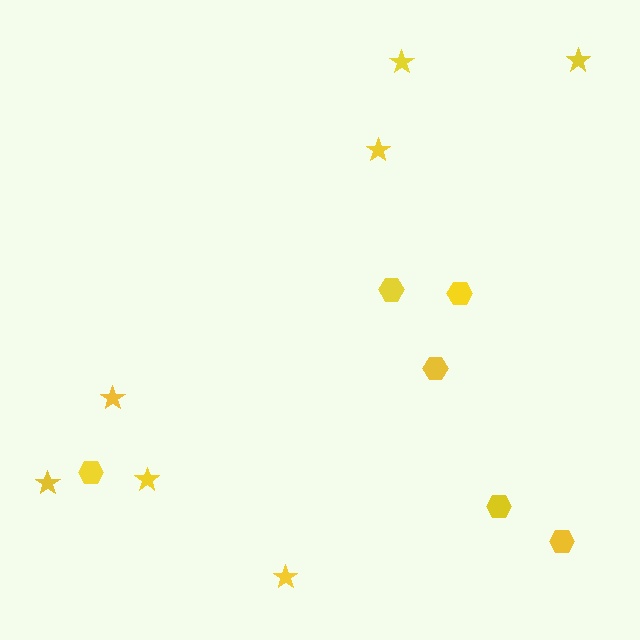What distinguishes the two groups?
There are 2 groups: one group of hexagons (6) and one group of stars (7).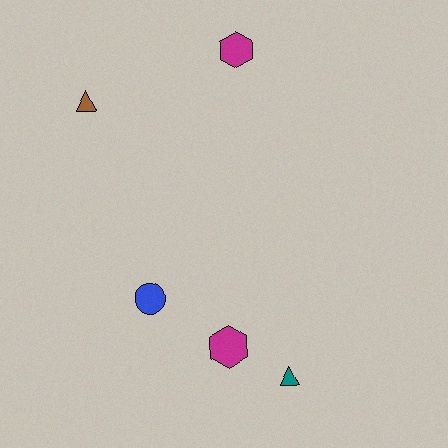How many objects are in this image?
There are 5 objects.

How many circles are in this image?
There is 1 circle.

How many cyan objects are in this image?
There are no cyan objects.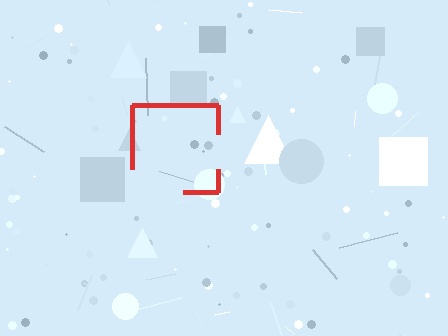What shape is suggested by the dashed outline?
The dashed outline suggests a square.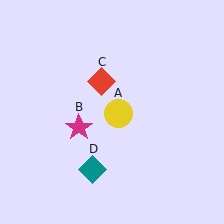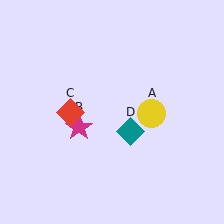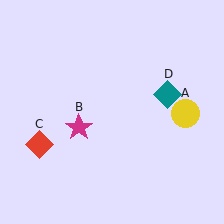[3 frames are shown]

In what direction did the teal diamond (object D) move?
The teal diamond (object D) moved up and to the right.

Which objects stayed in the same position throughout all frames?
Magenta star (object B) remained stationary.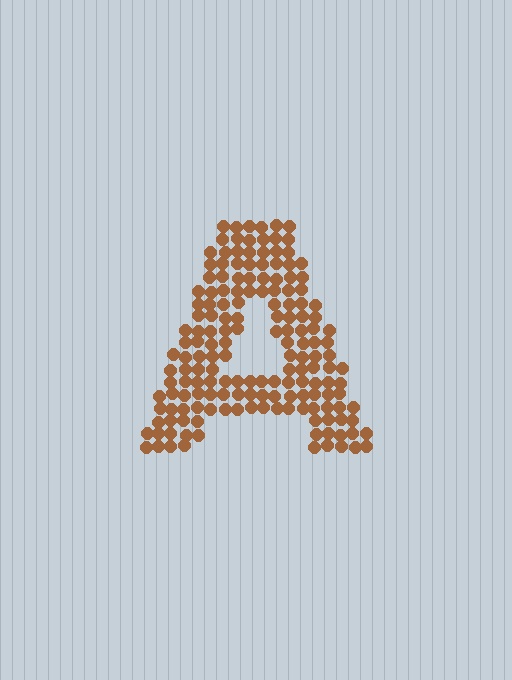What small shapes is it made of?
It is made of small circles.